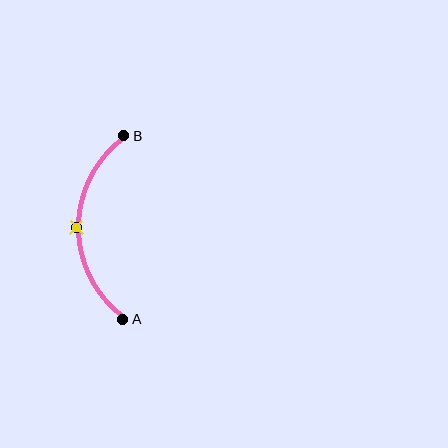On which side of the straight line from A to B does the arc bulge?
The arc bulges to the left of the straight line connecting A and B.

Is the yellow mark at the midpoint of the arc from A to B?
Yes. The yellow mark lies on the arc at equal arc-length from both A and B — it is the arc midpoint.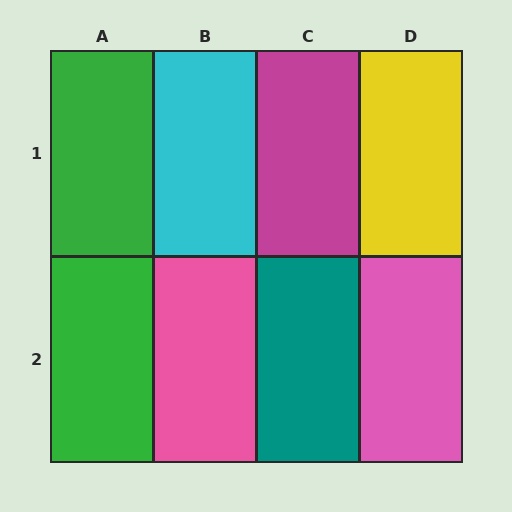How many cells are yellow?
1 cell is yellow.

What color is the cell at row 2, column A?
Green.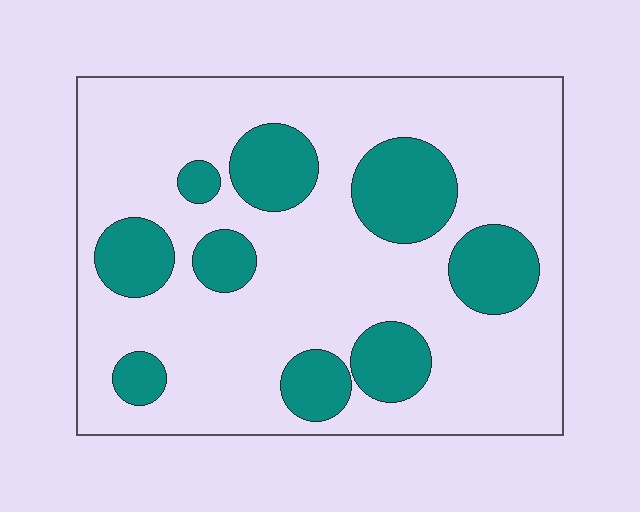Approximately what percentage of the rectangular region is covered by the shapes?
Approximately 25%.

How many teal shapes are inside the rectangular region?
9.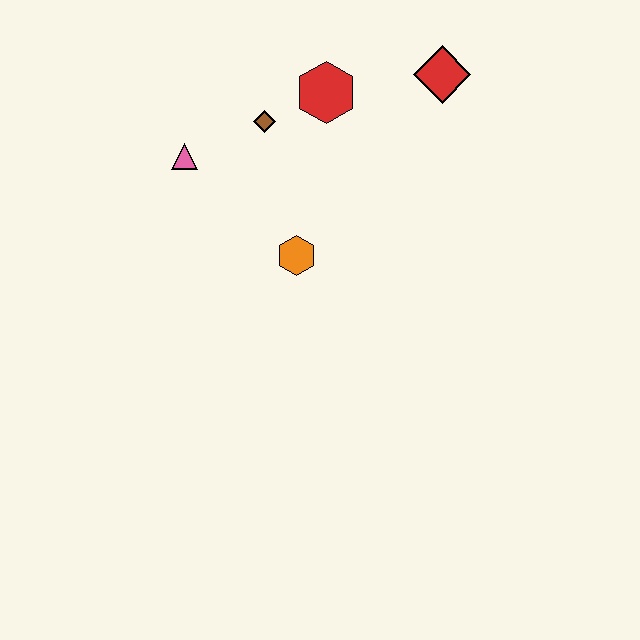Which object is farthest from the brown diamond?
The red diamond is farthest from the brown diamond.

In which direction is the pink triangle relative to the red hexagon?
The pink triangle is to the left of the red hexagon.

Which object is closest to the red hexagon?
The brown diamond is closest to the red hexagon.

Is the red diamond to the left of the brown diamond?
No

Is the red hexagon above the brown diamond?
Yes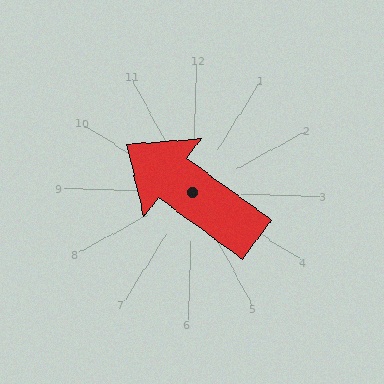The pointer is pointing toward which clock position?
Roughly 10 o'clock.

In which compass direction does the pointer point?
Northwest.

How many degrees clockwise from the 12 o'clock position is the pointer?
Approximately 305 degrees.